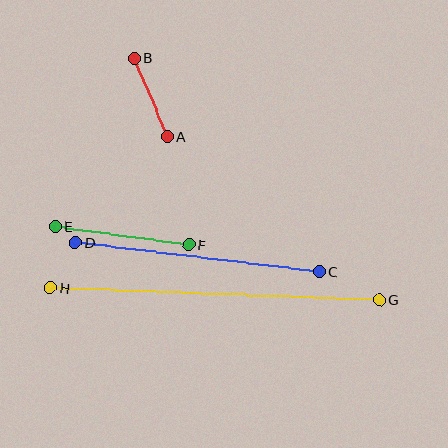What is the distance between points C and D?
The distance is approximately 245 pixels.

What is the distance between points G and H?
The distance is approximately 329 pixels.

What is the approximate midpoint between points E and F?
The midpoint is at approximately (122, 236) pixels.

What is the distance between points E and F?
The distance is approximately 135 pixels.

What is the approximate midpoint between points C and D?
The midpoint is at approximately (197, 257) pixels.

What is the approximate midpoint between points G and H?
The midpoint is at approximately (215, 294) pixels.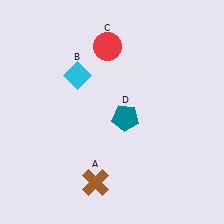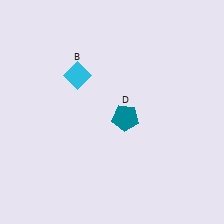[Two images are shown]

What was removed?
The red circle (C), the brown cross (A) were removed in Image 2.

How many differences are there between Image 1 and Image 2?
There are 2 differences between the two images.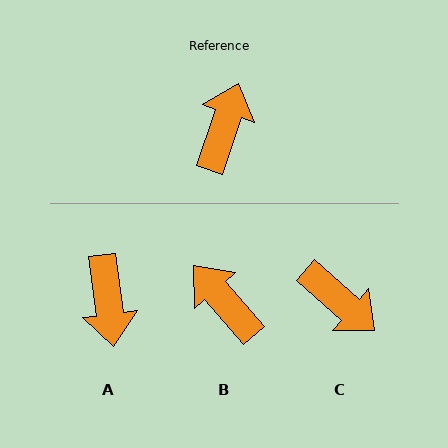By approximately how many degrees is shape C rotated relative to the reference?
Approximately 112 degrees clockwise.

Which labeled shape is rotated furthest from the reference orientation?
A, about 154 degrees away.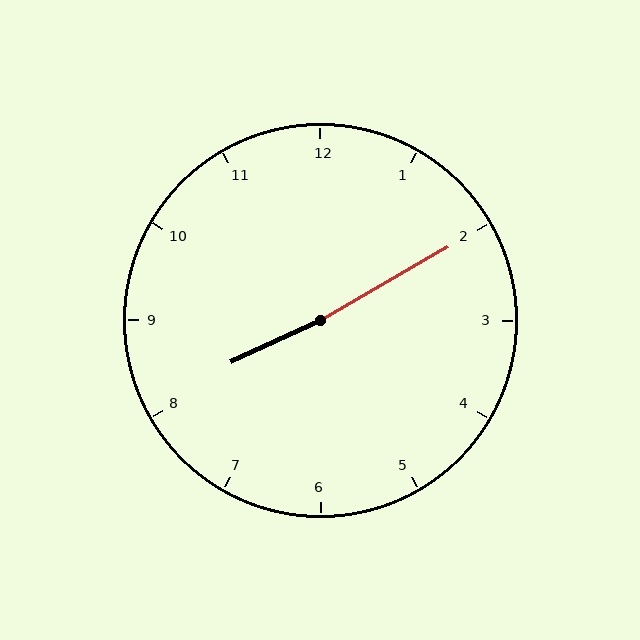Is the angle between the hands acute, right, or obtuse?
It is obtuse.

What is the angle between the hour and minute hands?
Approximately 175 degrees.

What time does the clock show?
8:10.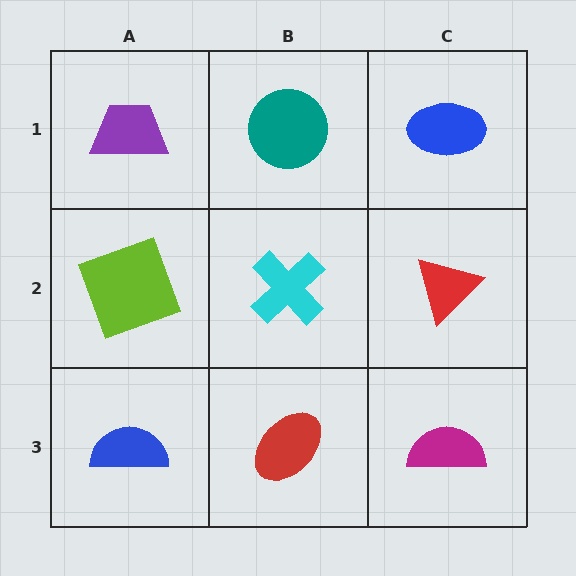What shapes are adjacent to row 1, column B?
A cyan cross (row 2, column B), a purple trapezoid (row 1, column A), a blue ellipse (row 1, column C).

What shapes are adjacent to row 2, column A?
A purple trapezoid (row 1, column A), a blue semicircle (row 3, column A), a cyan cross (row 2, column B).